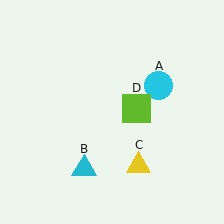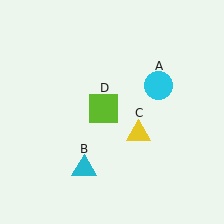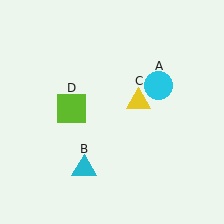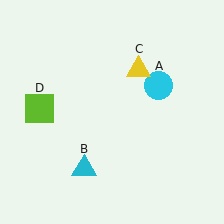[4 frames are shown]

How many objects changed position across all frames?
2 objects changed position: yellow triangle (object C), lime square (object D).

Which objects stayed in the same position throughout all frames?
Cyan circle (object A) and cyan triangle (object B) remained stationary.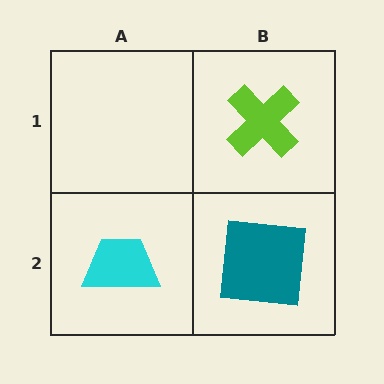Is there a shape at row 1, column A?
No, that cell is empty.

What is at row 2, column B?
A teal square.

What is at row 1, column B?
A lime cross.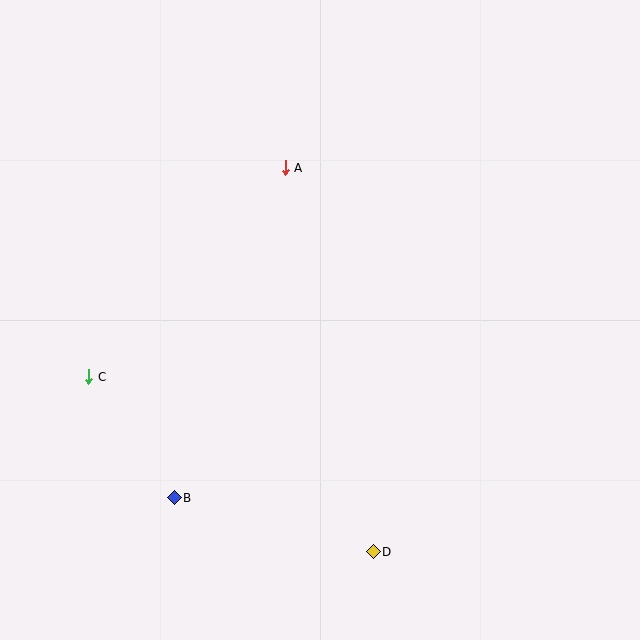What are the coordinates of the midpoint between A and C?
The midpoint between A and C is at (187, 272).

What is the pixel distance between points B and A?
The distance between B and A is 348 pixels.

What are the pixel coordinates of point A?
Point A is at (285, 168).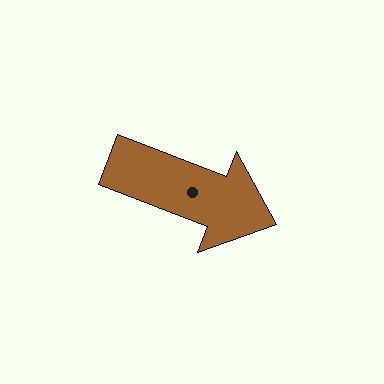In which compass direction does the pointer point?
East.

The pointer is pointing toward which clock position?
Roughly 4 o'clock.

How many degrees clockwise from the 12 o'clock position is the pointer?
Approximately 111 degrees.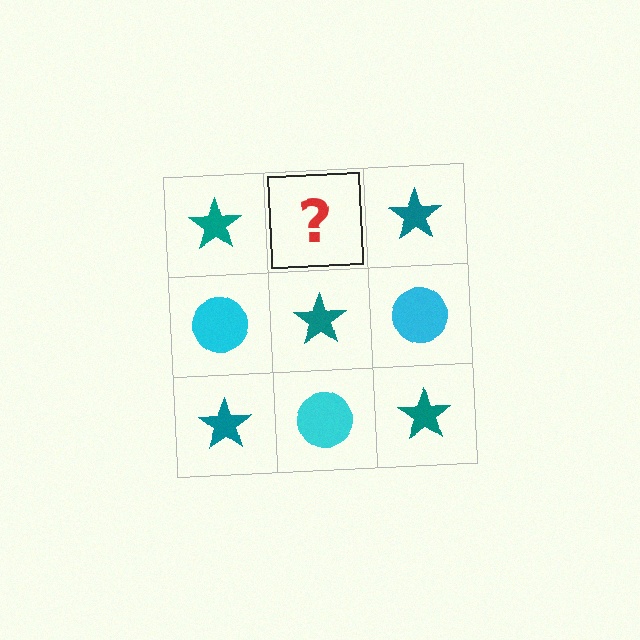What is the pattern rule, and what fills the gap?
The rule is that it alternates teal star and cyan circle in a checkerboard pattern. The gap should be filled with a cyan circle.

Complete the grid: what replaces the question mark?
The question mark should be replaced with a cyan circle.